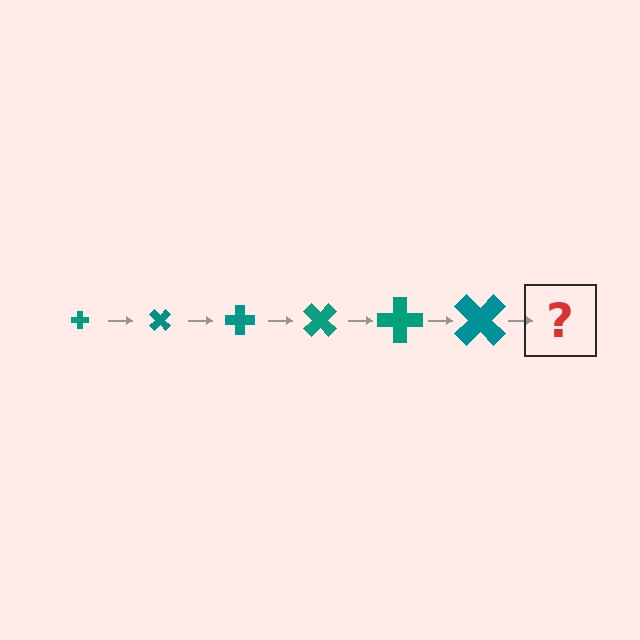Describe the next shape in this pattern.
It should be a cross, larger than the previous one and rotated 270 degrees from the start.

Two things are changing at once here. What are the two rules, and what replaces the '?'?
The two rules are that the cross grows larger each step and it rotates 45 degrees each step. The '?' should be a cross, larger than the previous one and rotated 270 degrees from the start.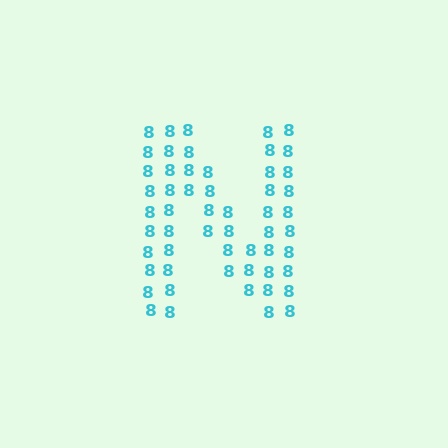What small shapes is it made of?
It is made of small digit 8's.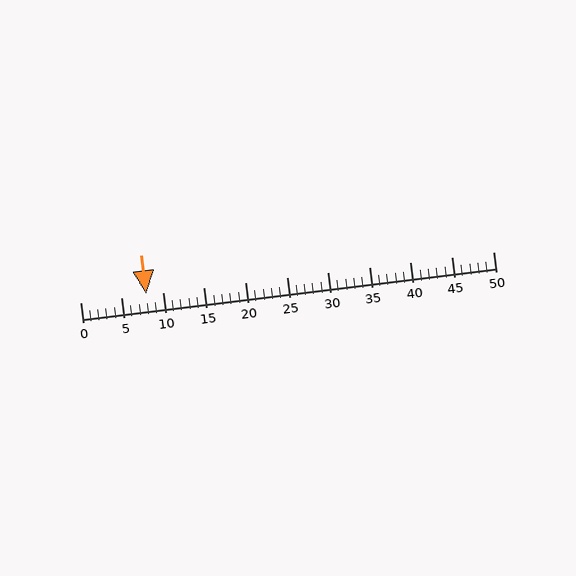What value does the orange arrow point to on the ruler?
The orange arrow points to approximately 8.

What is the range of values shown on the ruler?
The ruler shows values from 0 to 50.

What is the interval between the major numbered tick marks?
The major tick marks are spaced 5 units apart.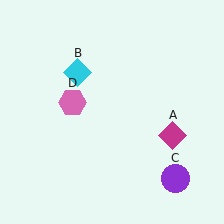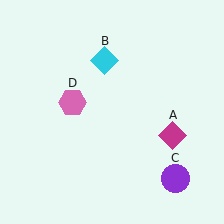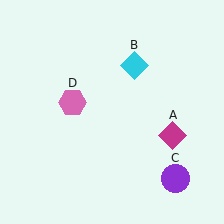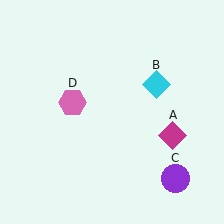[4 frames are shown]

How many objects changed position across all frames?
1 object changed position: cyan diamond (object B).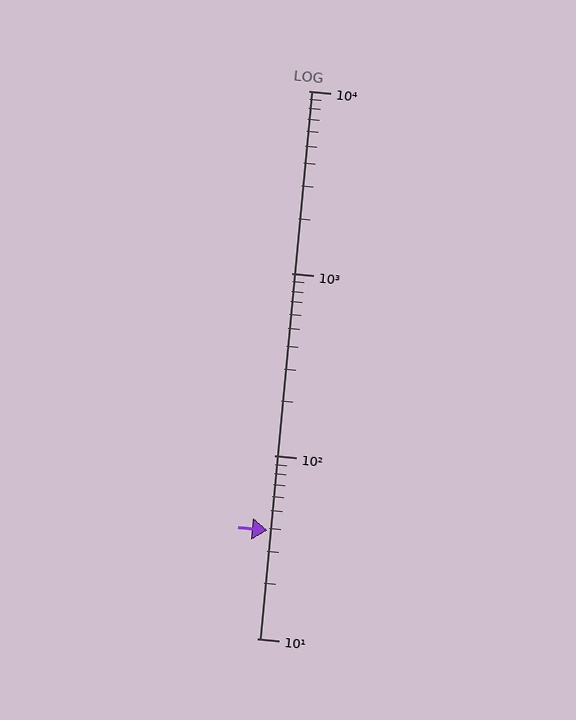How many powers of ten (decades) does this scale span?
The scale spans 3 decades, from 10 to 10000.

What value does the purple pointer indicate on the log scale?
The pointer indicates approximately 39.